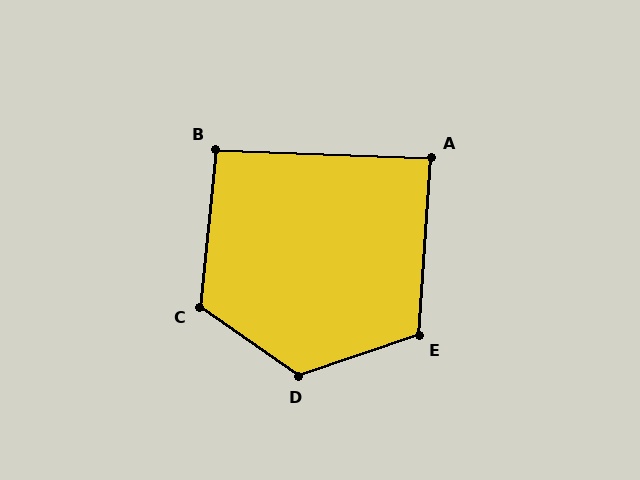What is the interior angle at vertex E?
Approximately 112 degrees (obtuse).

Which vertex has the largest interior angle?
D, at approximately 127 degrees.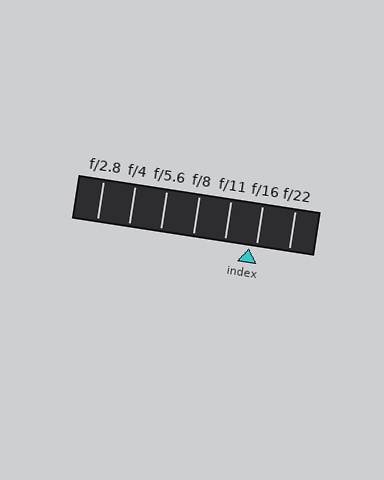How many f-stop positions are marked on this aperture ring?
There are 7 f-stop positions marked.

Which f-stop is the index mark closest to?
The index mark is closest to f/16.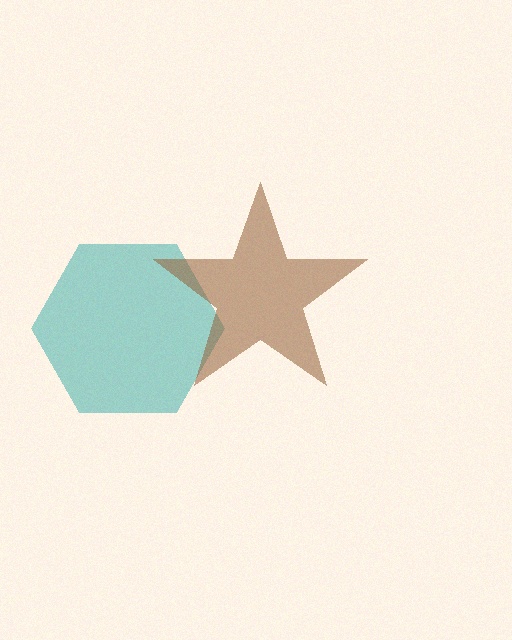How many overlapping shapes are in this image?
There are 2 overlapping shapes in the image.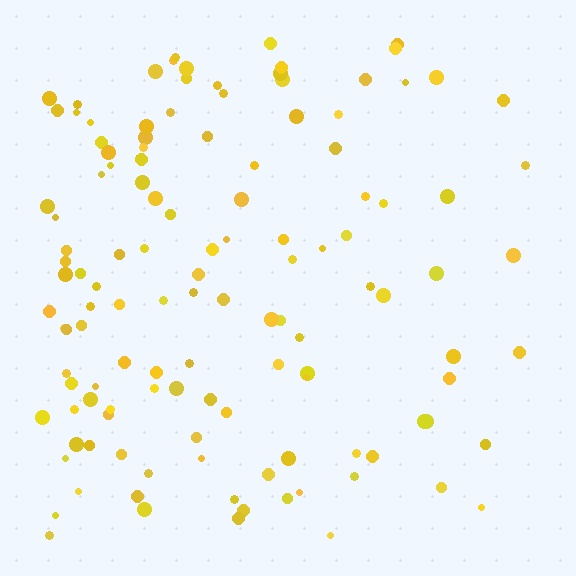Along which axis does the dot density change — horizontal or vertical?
Horizontal.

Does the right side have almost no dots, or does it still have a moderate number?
Still a moderate number, just noticeably fewer than the left.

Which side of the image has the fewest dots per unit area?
The right.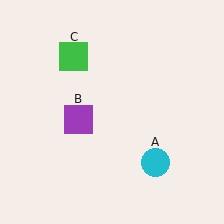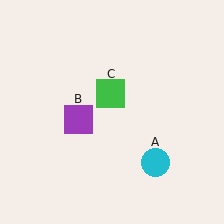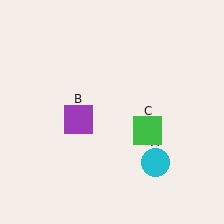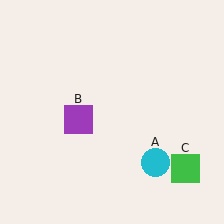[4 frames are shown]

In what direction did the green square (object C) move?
The green square (object C) moved down and to the right.